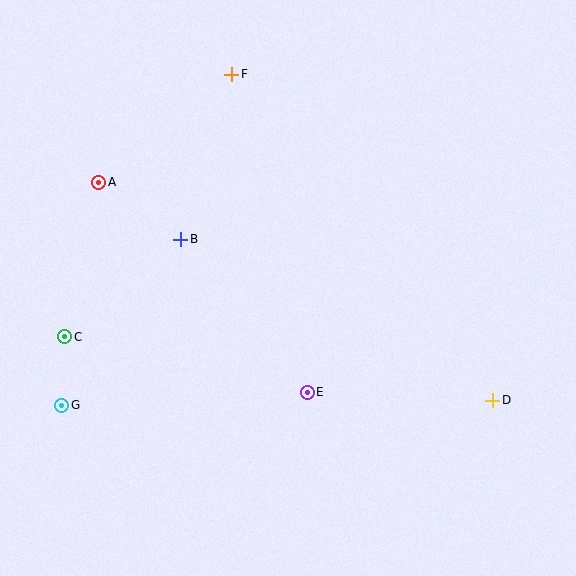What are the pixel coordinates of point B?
Point B is at (180, 239).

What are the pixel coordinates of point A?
Point A is at (99, 182).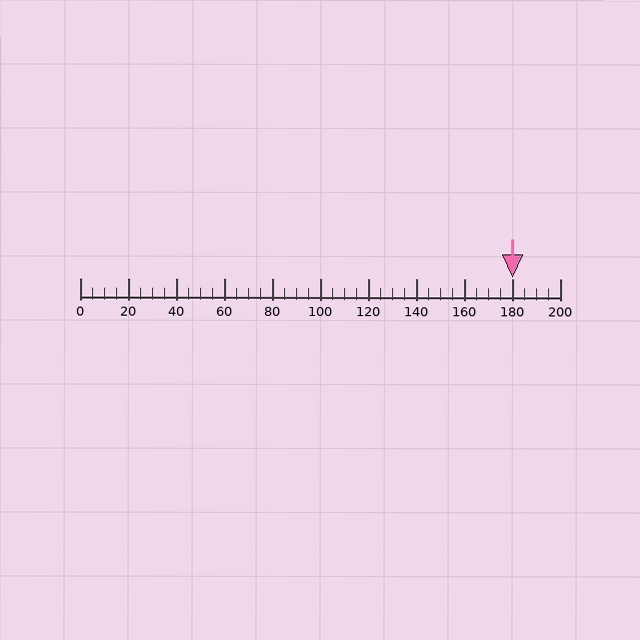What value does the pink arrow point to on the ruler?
The pink arrow points to approximately 180.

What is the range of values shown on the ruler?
The ruler shows values from 0 to 200.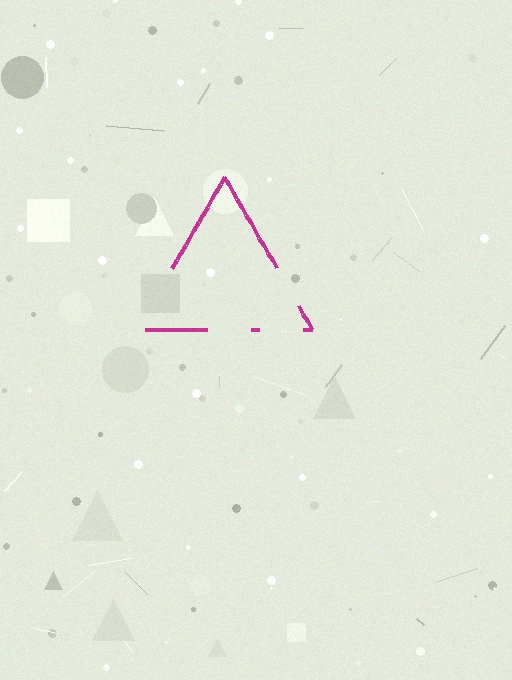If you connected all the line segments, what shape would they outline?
They would outline a triangle.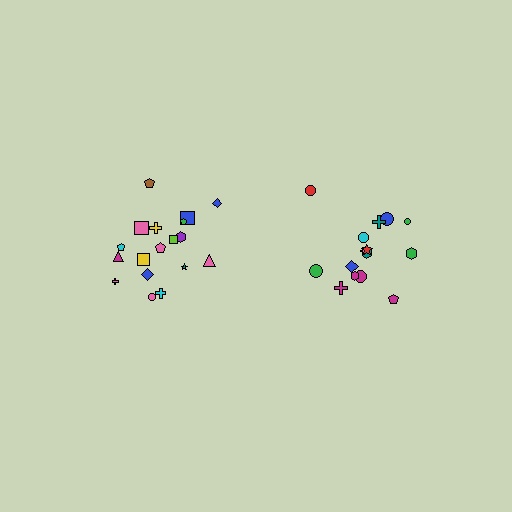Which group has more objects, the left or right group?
The left group.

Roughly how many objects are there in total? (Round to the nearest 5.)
Roughly 35 objects in total.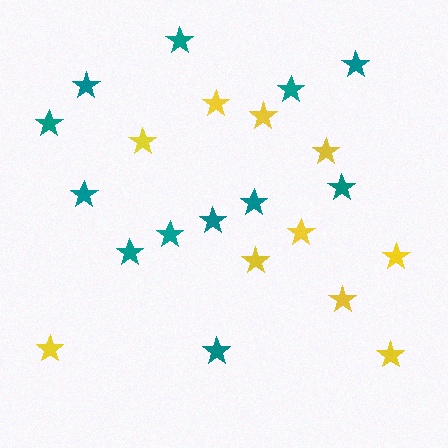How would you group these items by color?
There are 2 groups: one group of teal stars (12) and one group of yellow stars (10).